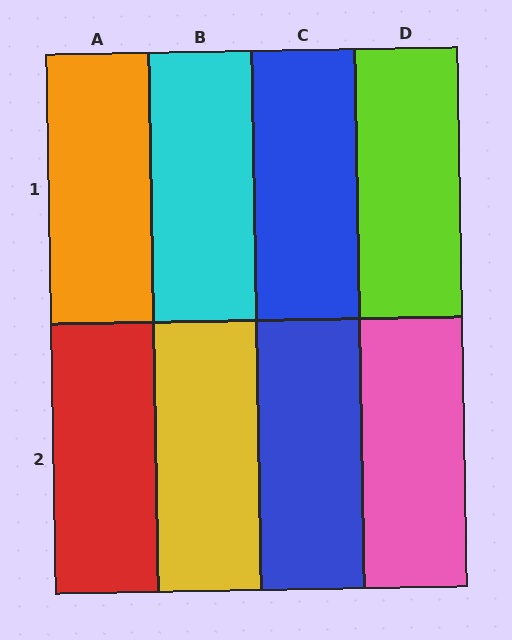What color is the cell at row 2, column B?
Yellow.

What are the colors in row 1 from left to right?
Orange, cyan, blue, lime.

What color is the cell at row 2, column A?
Red.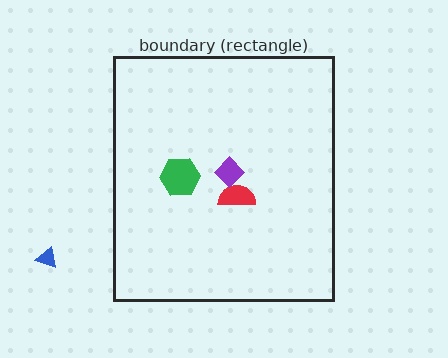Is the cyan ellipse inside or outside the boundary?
Inside.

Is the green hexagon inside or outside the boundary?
Inside.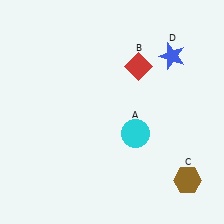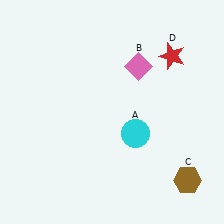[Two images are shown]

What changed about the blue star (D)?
In Image 1, D is blue. In Image 2, it changed to red.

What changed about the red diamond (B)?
In Image 1, B is red. In Image 2, it changed to pink.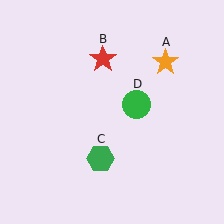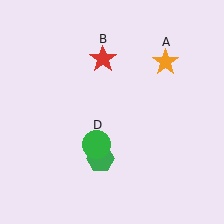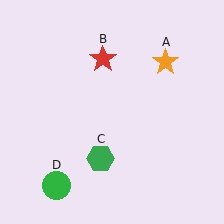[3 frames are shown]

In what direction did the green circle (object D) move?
The green circle (object D) moved down and to the left.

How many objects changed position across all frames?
1 object changed position: green circle (object D).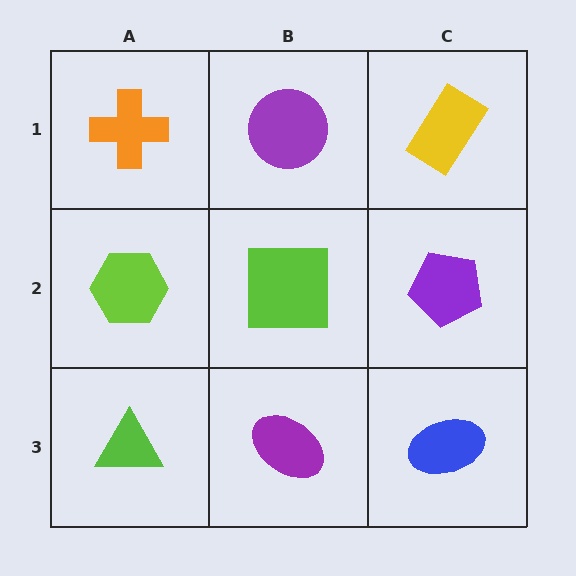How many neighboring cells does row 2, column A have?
3.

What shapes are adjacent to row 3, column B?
A lime square (row 2, column B), a lime triangle (row 3, column A), a blue ellipse (row 3, column C).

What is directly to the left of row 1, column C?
A purple circle.